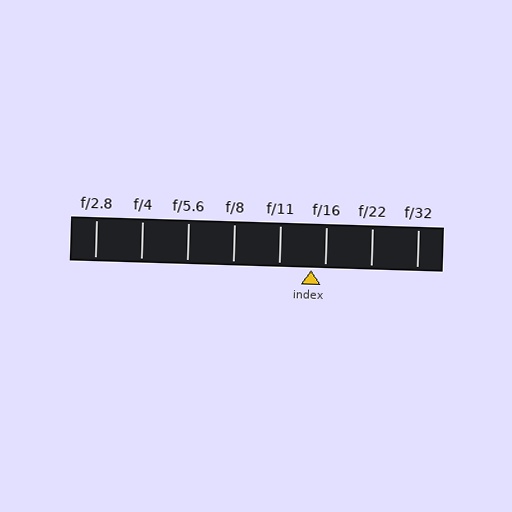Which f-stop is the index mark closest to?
The index mark is closest to f/16.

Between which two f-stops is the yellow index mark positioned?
The index mark is between f/11 and f/16.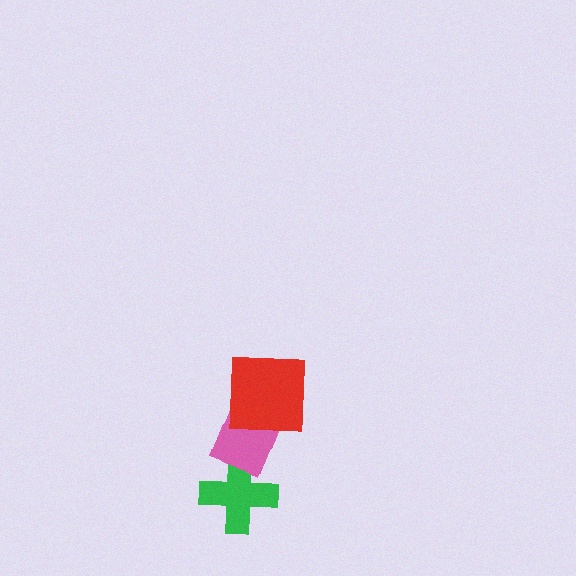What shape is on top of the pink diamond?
The red square is on top of the pink diamond.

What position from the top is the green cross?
The green cross is 3rd from the top.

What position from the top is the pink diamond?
The pink diamond is 2nd from the top.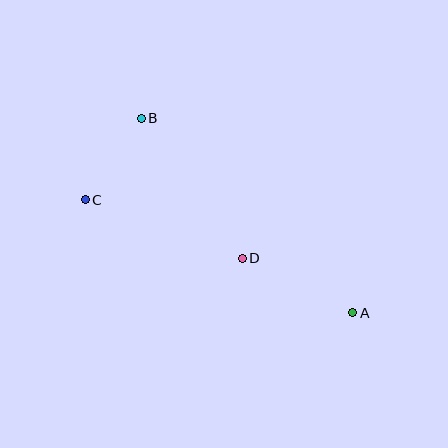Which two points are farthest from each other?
Points A and C are farthest from each other.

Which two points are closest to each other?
Points B and C are closest to each other.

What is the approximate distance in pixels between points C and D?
The distance between C and D is approximately 167 pixels.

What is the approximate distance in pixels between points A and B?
The distance between A and B is approximately 287 pixels.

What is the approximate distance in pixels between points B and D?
The distance between B and D is approximately 172 pixels.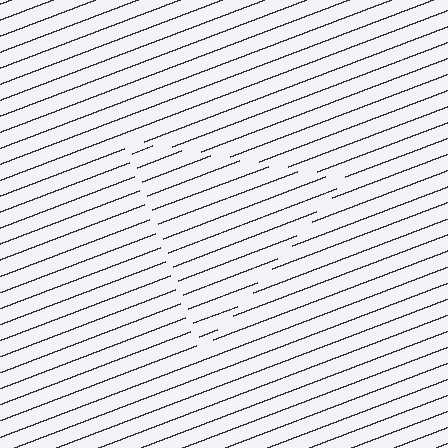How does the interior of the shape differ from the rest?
The interior of the shape contains the same grating, shifted by half a period — the contour is defined by the phase discontinuity where line-ends from the inner and outer gratings abut.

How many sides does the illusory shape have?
3 sides — the line-ends trace a triangle.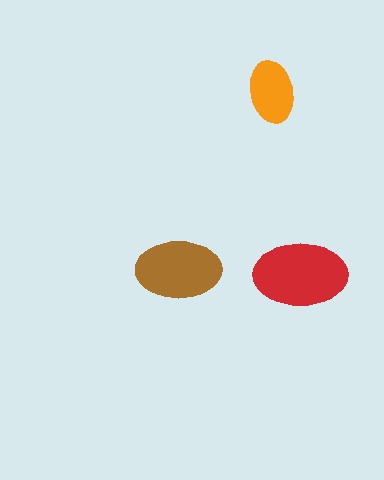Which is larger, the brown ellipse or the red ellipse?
The red one.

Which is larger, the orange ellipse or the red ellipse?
The red one.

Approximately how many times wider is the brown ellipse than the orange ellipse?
About 1.5 times wider.